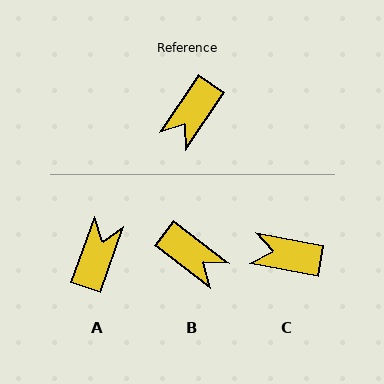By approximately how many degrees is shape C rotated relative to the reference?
Approximately 67 degrees clockwise.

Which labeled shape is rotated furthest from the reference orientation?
A, about 166 degrees away.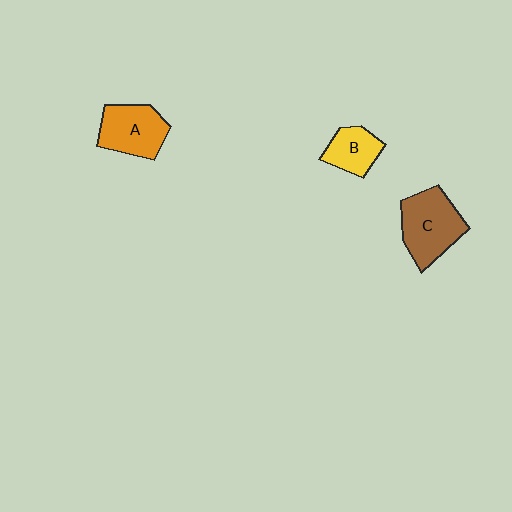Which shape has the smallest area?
Shape B (yellow).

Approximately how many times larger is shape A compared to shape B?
Approximately 1.5 times.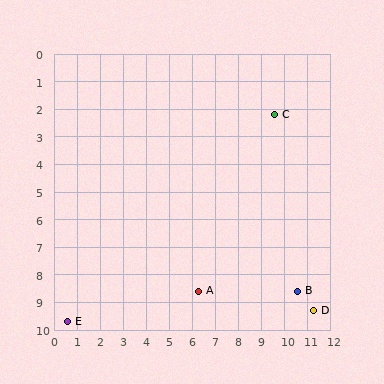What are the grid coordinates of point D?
Point D is at approximately (11.3, 9.3).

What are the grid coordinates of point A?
Point A is at approximately (6.3, 8.6).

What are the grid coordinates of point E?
Point E is at approximately (0.6, 9.7).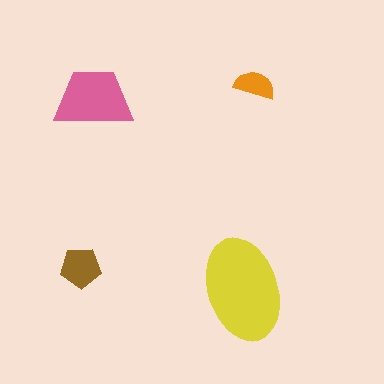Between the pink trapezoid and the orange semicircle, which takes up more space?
The pink trapezoid.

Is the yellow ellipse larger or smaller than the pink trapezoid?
Larger.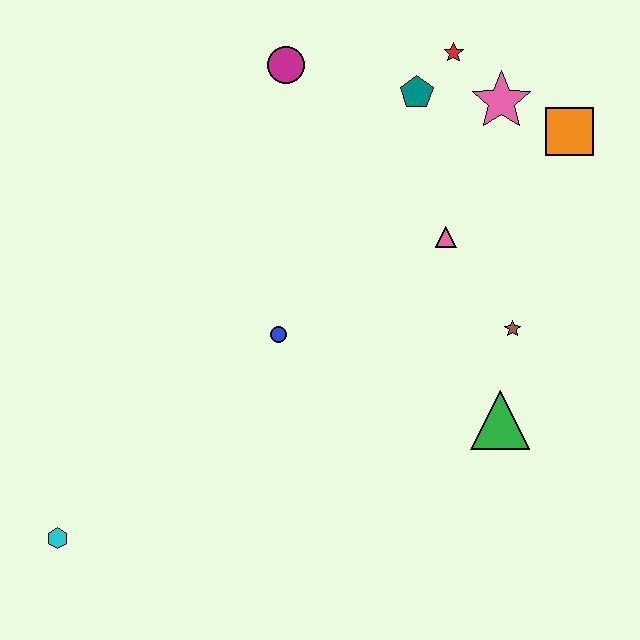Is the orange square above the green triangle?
Yes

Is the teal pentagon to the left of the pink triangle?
Yes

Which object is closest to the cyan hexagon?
The blue circle is closest to the cyan hexagon.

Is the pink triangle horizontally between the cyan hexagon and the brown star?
Yes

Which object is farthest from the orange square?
The cyan hexagon is farthest from the orange square.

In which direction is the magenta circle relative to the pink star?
The magenta circle is to the left of the pink star.